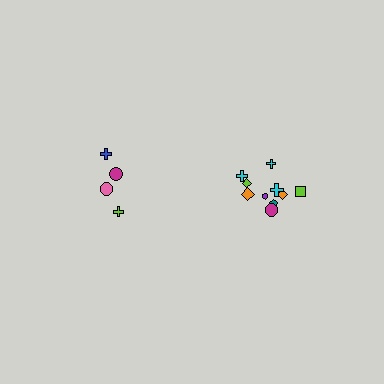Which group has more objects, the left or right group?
The right group.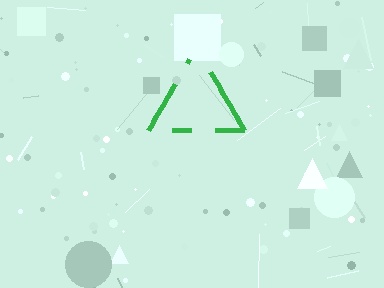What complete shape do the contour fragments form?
The contour fragments form a triangle.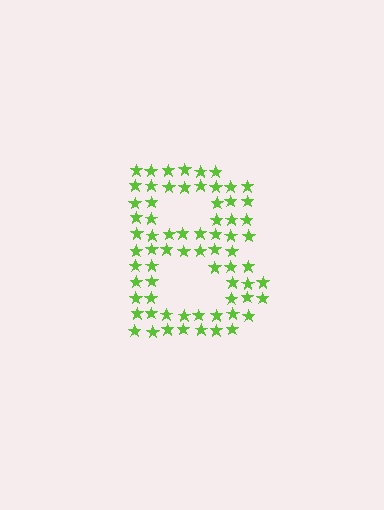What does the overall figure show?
The overall figure shows the letter B.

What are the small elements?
The small elements are stars.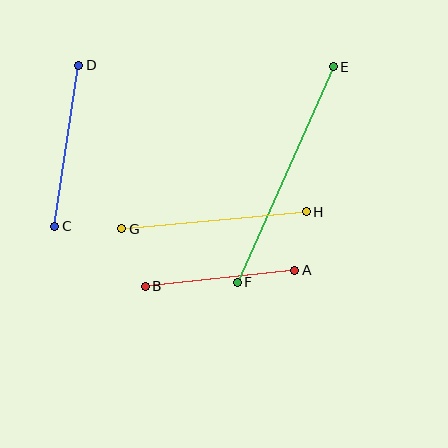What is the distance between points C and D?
The distance is approximately 163 pixels.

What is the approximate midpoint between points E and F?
The midpoint is at approximately (285, 174) pixels.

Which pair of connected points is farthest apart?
Points E and F are farthest apart.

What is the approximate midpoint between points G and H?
The midpoint is at approximately (214, 220) pixels.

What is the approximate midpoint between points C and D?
The midpoint is at approximately (67, 146) pixels.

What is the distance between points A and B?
The distance is approximately 150 pixels.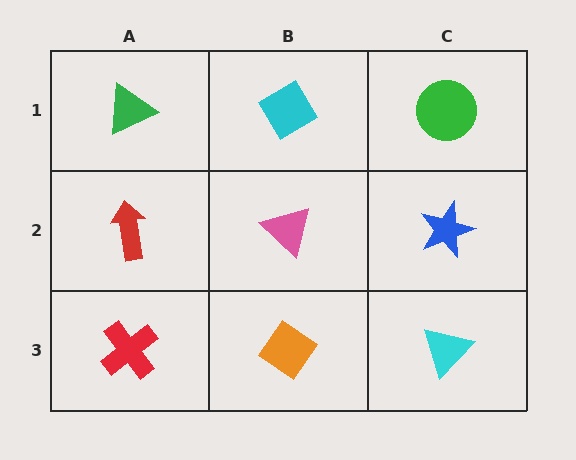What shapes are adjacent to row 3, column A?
A red arrow (row 2, column A), an orange diamond (row 3, column B).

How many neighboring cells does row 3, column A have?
2.